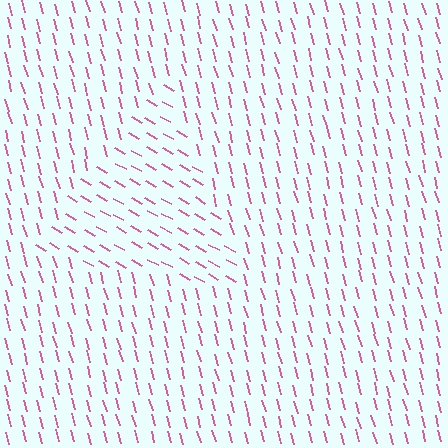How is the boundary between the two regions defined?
The boundary is defined purely by a change in line orientation (approximately 45 degrees difference). All lines are the same color and thickness.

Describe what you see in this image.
The image is filled with small pink line segments. A triangle region in the image has lines oriented differently from the surrounding lines, creating a visible texture boundary.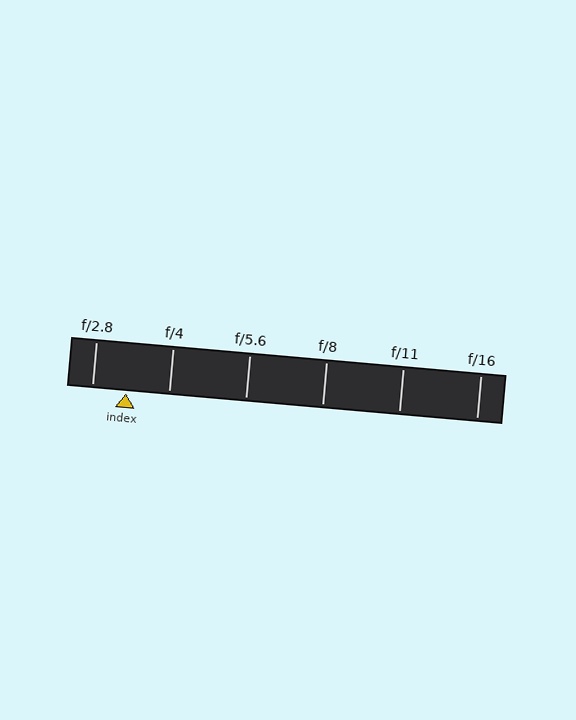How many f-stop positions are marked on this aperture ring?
There are 6 f-stop positions marked.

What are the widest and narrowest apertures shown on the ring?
The widest aperture shown is f/2.8 and the narrowest is f/16.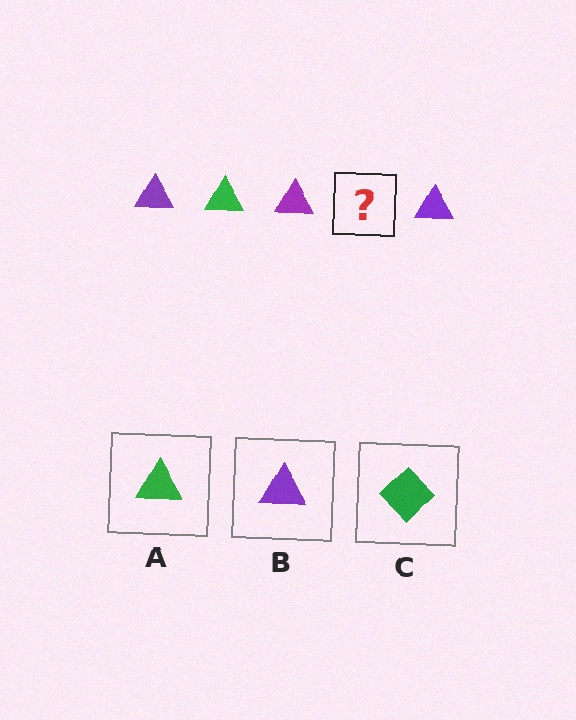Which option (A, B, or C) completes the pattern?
A.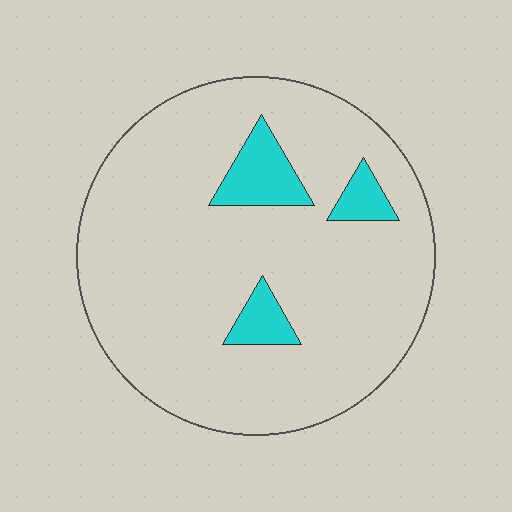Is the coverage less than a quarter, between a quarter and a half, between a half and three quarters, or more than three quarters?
Less than a quarter.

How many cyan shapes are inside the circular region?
3.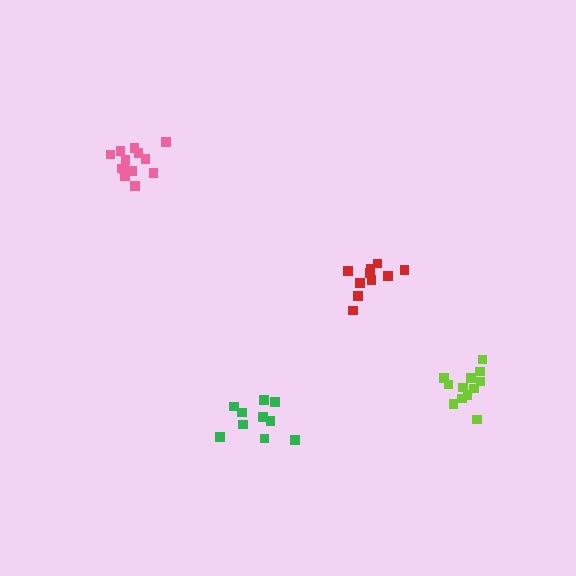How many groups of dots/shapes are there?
There are 4 groups.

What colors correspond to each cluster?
The clusters are colored: red, pink, green, lime.